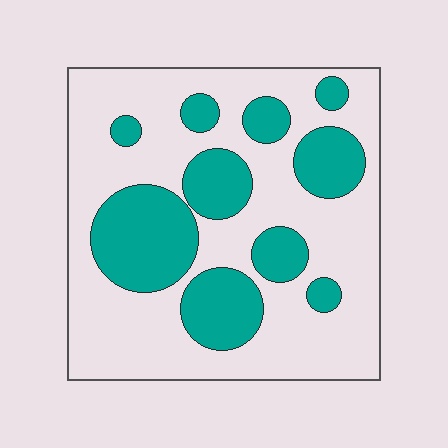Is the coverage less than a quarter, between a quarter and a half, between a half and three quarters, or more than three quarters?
Between a quarter and a half.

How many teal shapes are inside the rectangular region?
10.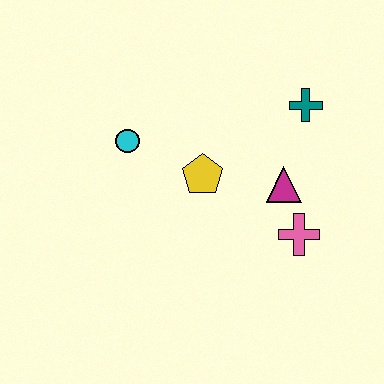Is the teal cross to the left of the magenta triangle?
No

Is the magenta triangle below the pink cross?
No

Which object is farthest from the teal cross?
The cyan circle is farthest from the teal cross.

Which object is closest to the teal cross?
The magenta triangle is closest to the teal cross.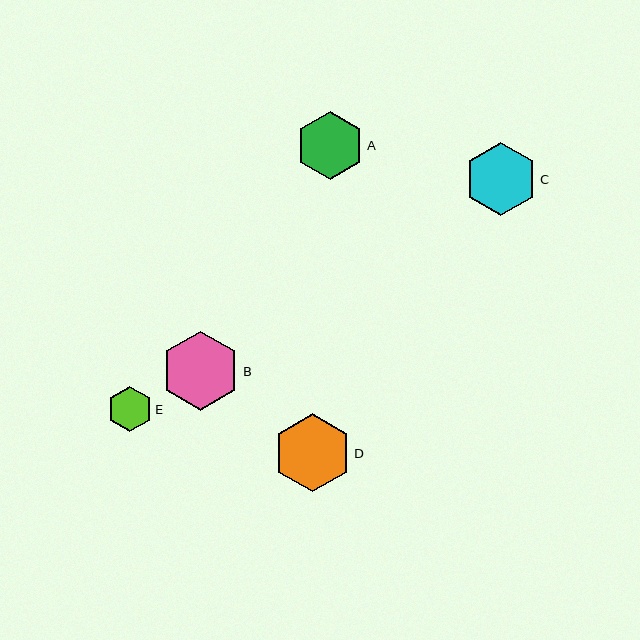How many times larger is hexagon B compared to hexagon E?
Hexagon B is approximately 1.7 times the size of hexagon E.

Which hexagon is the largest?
Hexagon B is the largest with a size of approximately 79 pixels.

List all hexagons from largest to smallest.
From largest to smallest: B, D, C, A, E.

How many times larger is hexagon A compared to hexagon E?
Hexagon A is approximately 1.5 times the size of hexagon E.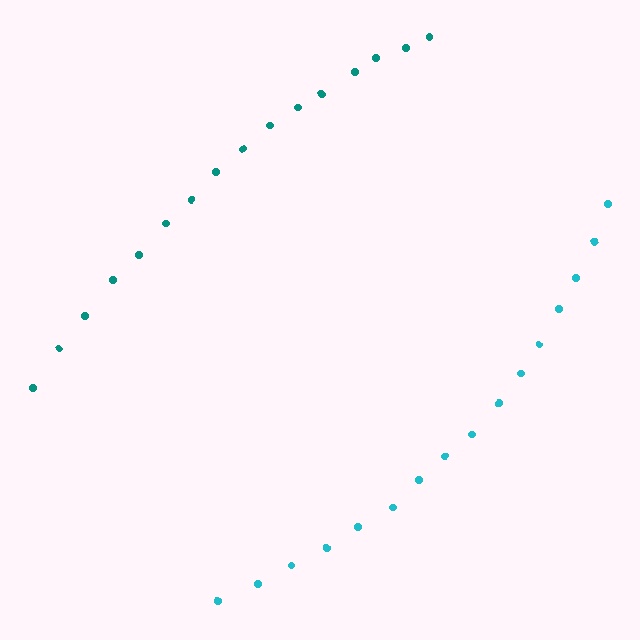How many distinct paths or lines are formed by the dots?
There are 2 distinct paths.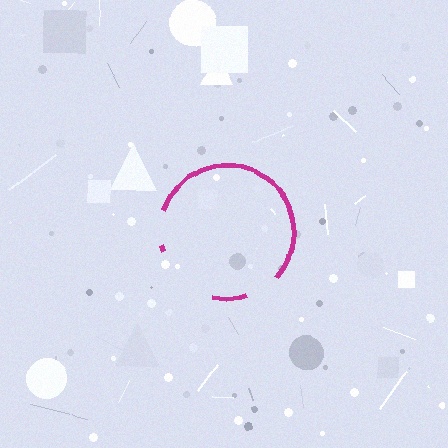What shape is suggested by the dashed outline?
The dashed outline suggests a circle.